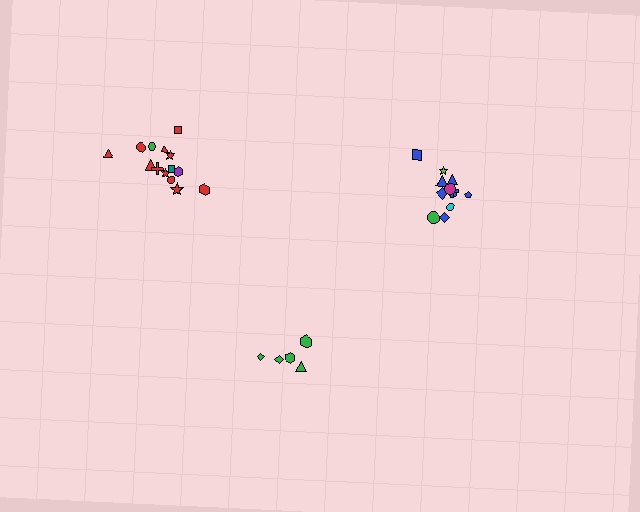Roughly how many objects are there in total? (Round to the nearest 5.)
Roughly 30 objects in total.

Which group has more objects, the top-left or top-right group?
The top-left group.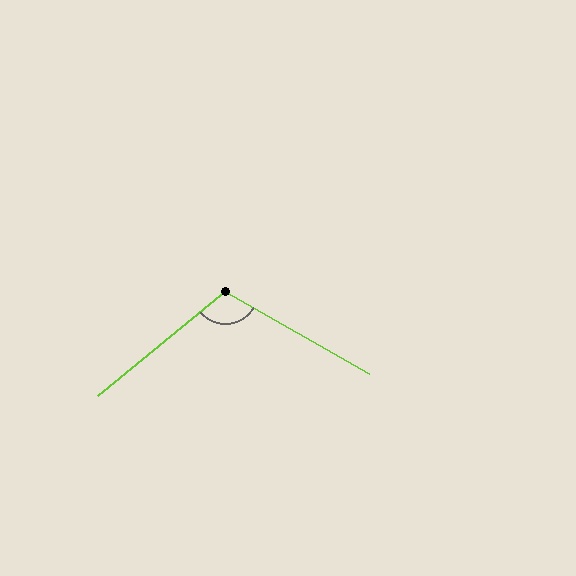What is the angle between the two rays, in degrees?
Approximately 111 degrees.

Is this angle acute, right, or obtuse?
It is obtuse.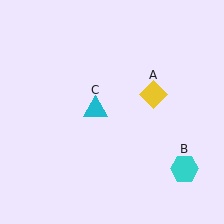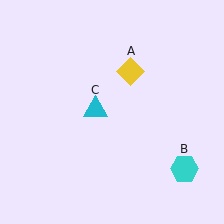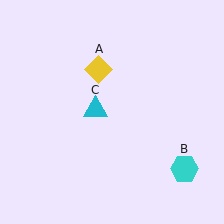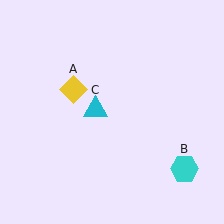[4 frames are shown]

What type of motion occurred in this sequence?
The yellow diamond (object A) rotated counterclockwise around the center of the scene.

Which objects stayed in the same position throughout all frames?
Cyan hexagon (object B) and cyan triangle (object C) remained stationary.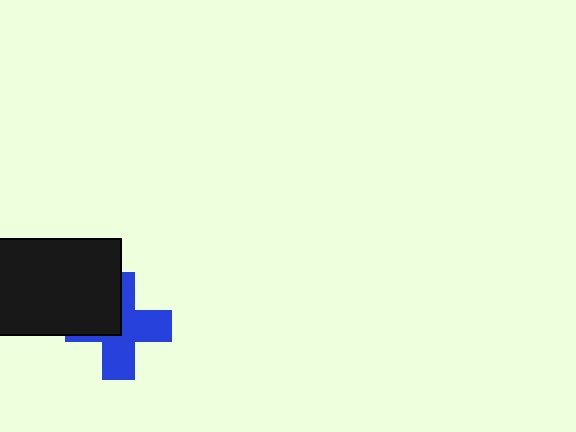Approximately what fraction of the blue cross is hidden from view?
Roughly 37% of the blue cross is hidden behind the black rectangle.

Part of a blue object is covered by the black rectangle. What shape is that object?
It is a cross.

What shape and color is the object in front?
The object in front is a black rectangle.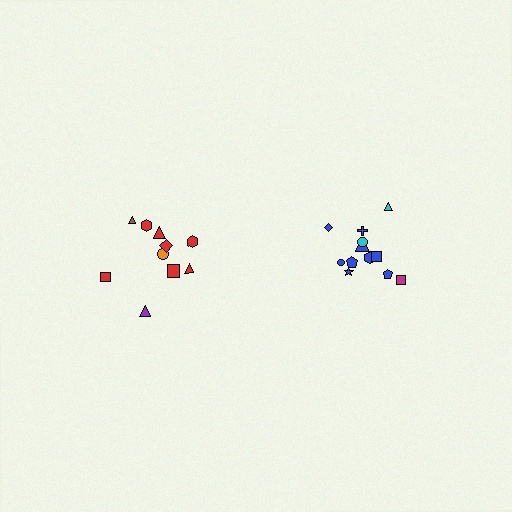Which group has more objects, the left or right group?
The right group.